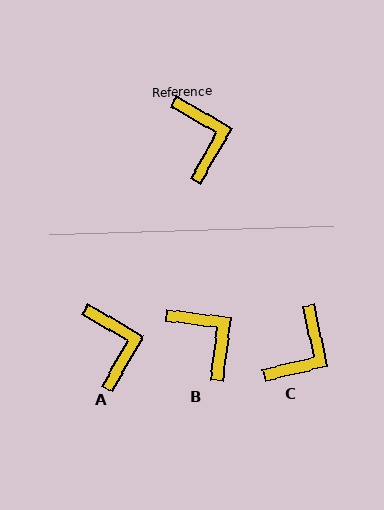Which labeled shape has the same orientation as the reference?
A.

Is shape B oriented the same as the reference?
No, it is off by about 22 degrees.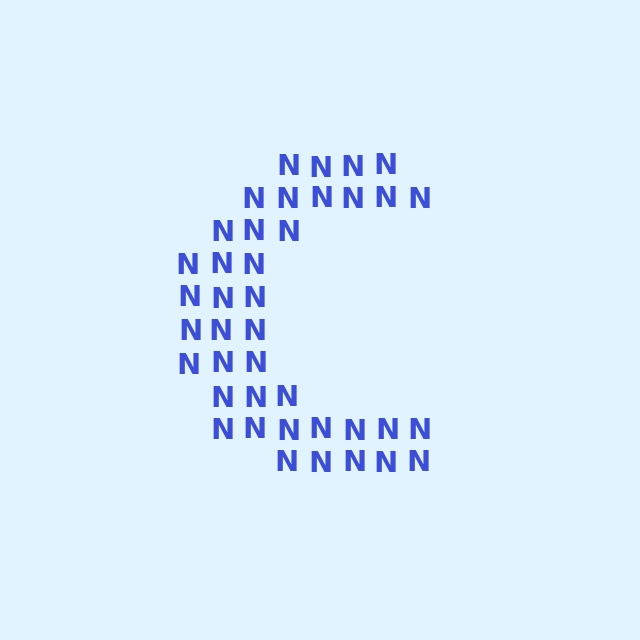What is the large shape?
The large shape is the letter C.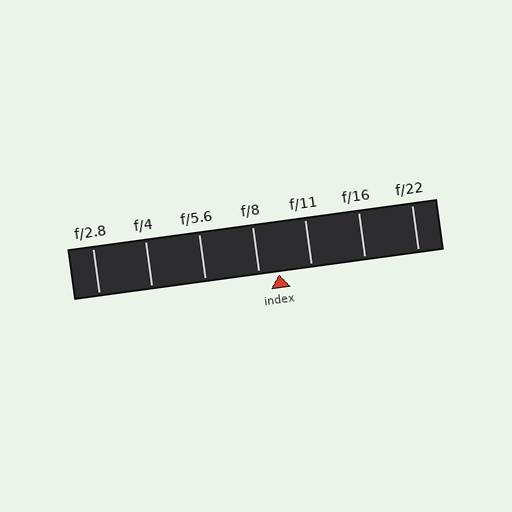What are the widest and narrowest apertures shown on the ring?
The widest aperture shown is f/2.8 and the narrowest is f/22.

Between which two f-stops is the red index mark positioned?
The index mark is between f/8 and f/11.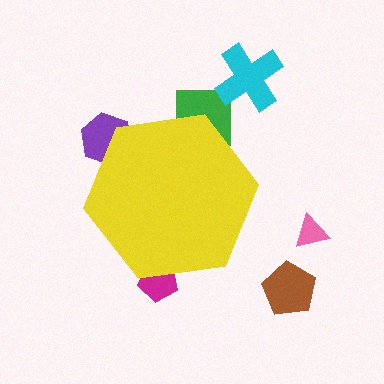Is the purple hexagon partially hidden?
Yes, the purple hexagon is partially hidden behind the yellow hexagon.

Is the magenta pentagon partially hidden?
Yes, the magenta pentagon is partially hidden behind the yellow hexagon.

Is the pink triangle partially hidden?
No, the pink triangle is fully visible.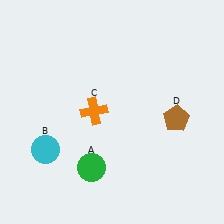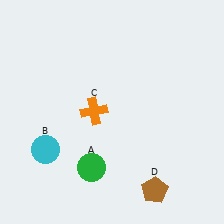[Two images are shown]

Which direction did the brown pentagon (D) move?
The brown pentagon (D) moved down.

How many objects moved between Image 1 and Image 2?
1 object moved between the two images.